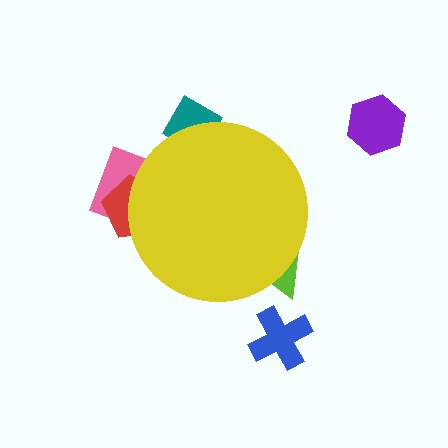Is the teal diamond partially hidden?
Yes, the teal diamond is partially hidden behind the yellow circle.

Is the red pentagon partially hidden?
Yes, the red pentagon is partially hidden behind the yellow circle.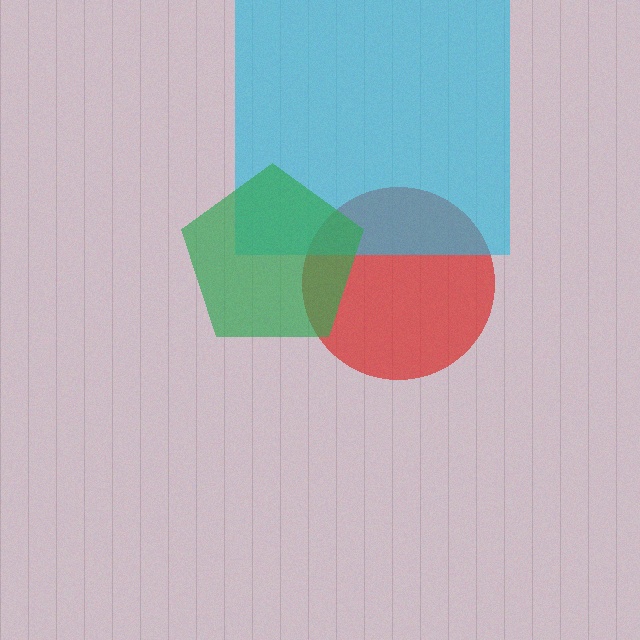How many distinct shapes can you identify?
There are 3 distinct shapes: a red circle, a cyan square, a green pentagon.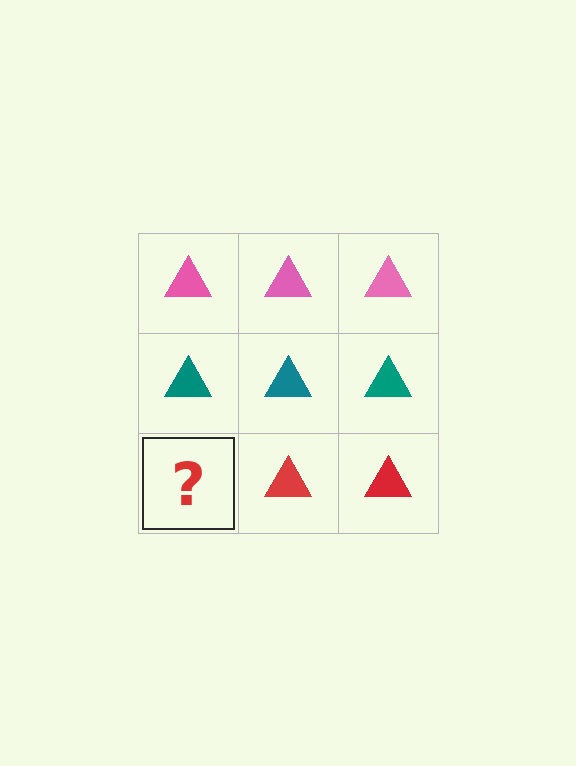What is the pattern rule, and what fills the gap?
The rule is that each row has a consistent color. The gap should be filled with a red triangle.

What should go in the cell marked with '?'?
The missing cell should contain a red triangle.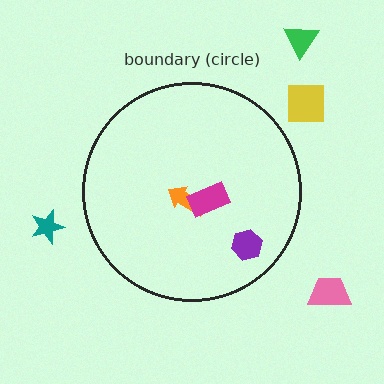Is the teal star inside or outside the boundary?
Outside.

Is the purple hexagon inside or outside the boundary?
Inside.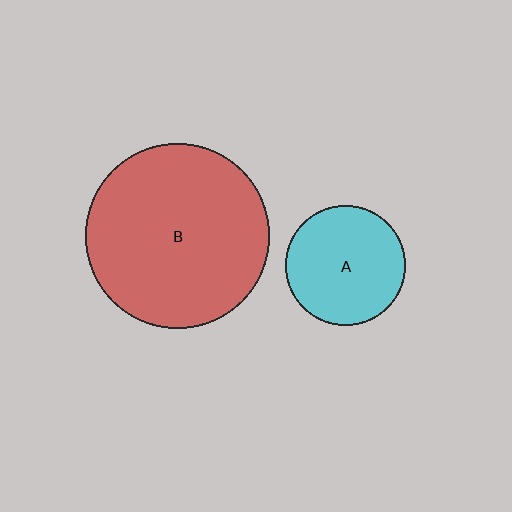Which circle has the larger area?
Circle B (red).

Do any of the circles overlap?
No, none of the circles overlap.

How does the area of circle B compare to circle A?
Approximately 2.4 times.